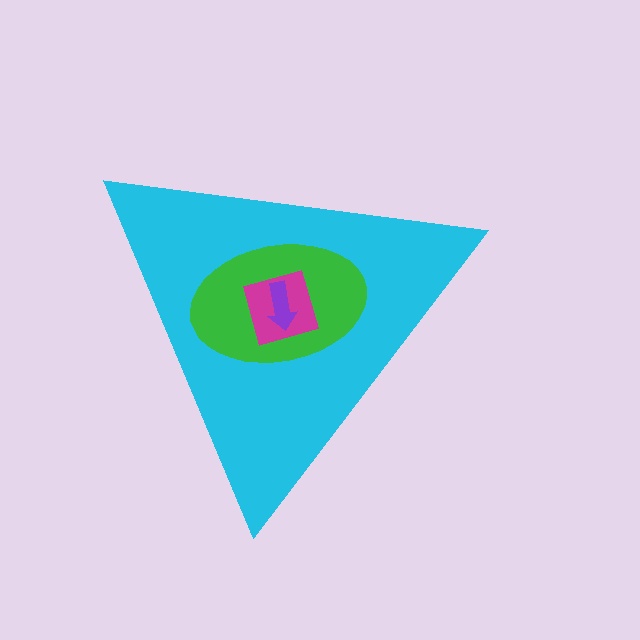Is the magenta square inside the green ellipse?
Yes.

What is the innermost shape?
The purple arrow.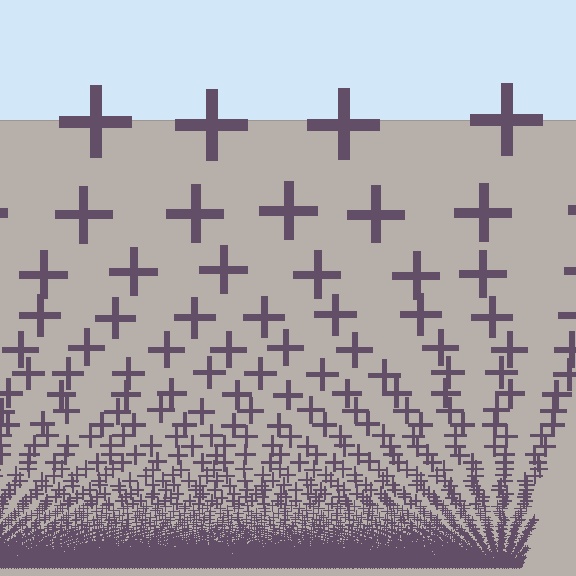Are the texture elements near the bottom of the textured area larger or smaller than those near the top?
Smaller. The gradient is inverted — elements near the bottom are smaller and denser.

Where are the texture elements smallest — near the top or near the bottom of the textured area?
Near the bottom.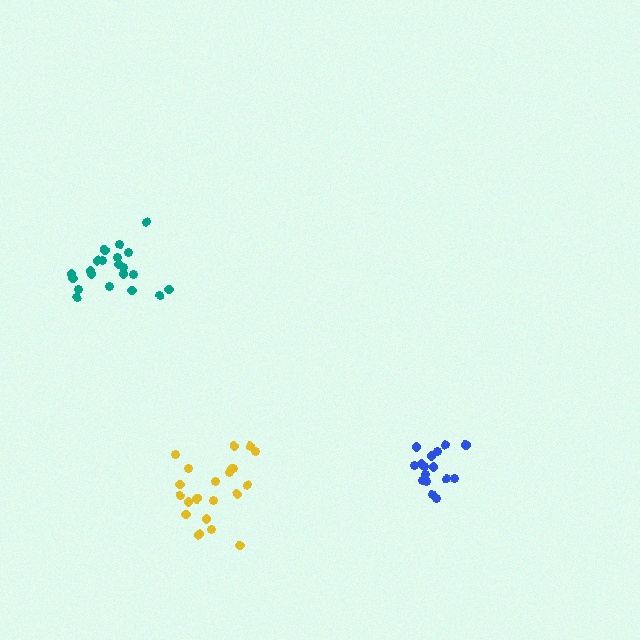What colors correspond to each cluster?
The clusters are colored: yellow, teal, blue.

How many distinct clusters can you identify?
There are 3 distinct clusters.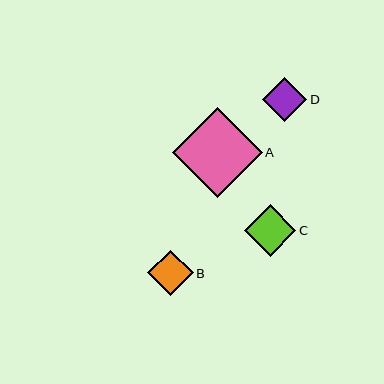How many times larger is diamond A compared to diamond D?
Diamond A is approximately 2.0 times the size of diamond D.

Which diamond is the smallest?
Diamond D is the smallest with a size of approximately 44 pixels.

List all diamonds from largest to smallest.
From largest to smallest: A, C, B, D.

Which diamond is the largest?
Diamond A is the largest with a size of approximately 89 pixels.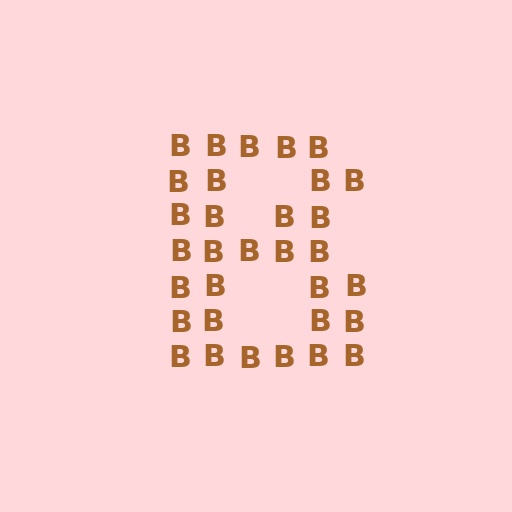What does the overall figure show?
The overall figure shows the letter B.